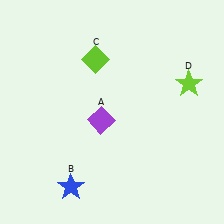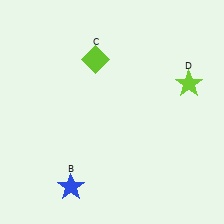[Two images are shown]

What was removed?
The purple diamond (A) was removed in Image 2.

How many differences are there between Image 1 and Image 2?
There is 1 difference between the two images.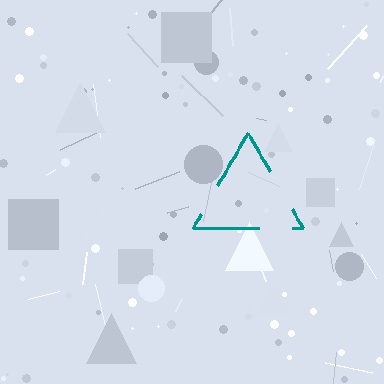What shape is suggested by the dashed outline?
The dashed outline suggests a triangle.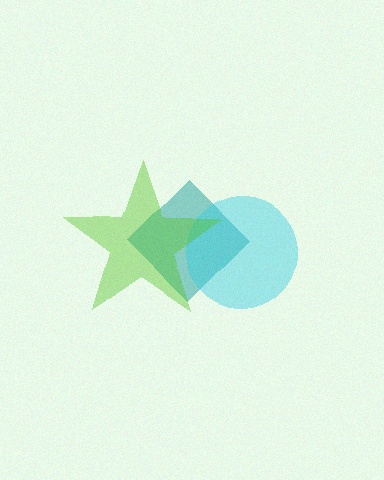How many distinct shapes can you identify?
There are 3 distinct shapes: a teal diamond, a cyan circle, a lime star.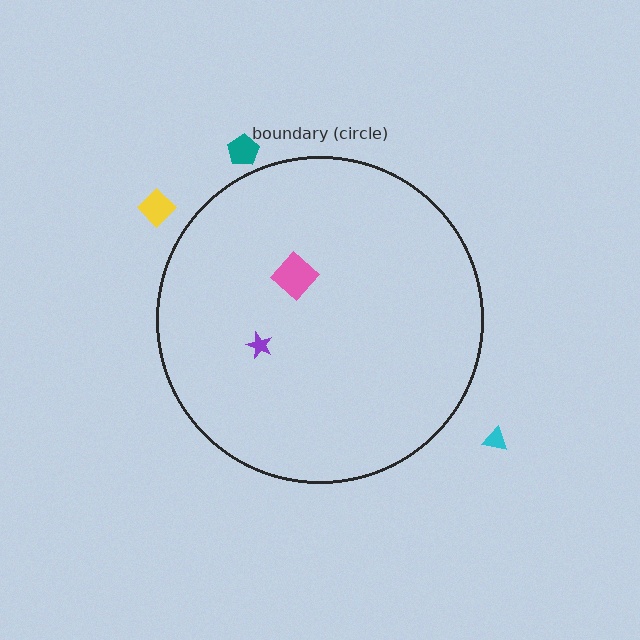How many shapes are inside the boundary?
2 inside, 3 outside.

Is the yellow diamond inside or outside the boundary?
Outside.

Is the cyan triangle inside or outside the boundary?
Outside.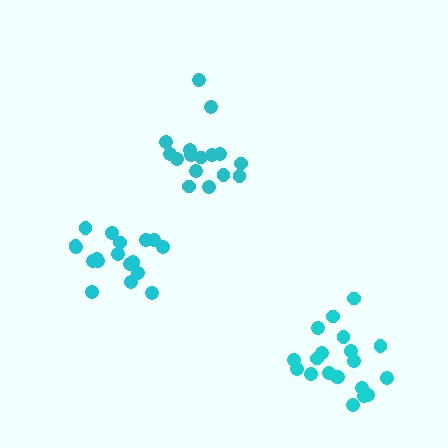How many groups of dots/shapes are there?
There are 3 groups.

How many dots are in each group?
Group 1: 20 dots, Group 2: 19 dots, Group 3: 16 dots (55 total).